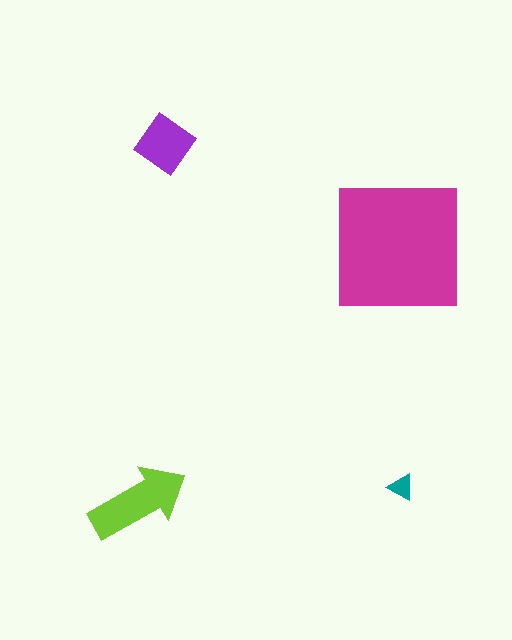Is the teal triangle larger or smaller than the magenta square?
Smaller.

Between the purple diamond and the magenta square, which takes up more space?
The magenta square.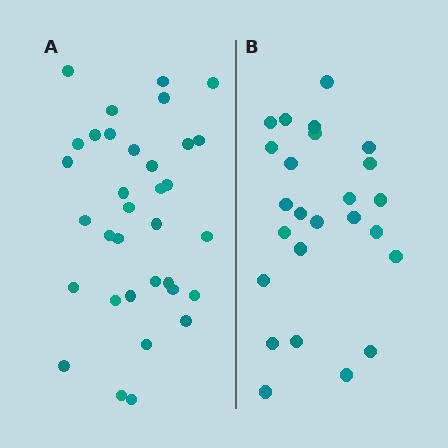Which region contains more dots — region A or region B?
Region A (the left region) has more dots.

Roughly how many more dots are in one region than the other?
Region A has roughly 8 or so more dots than region B.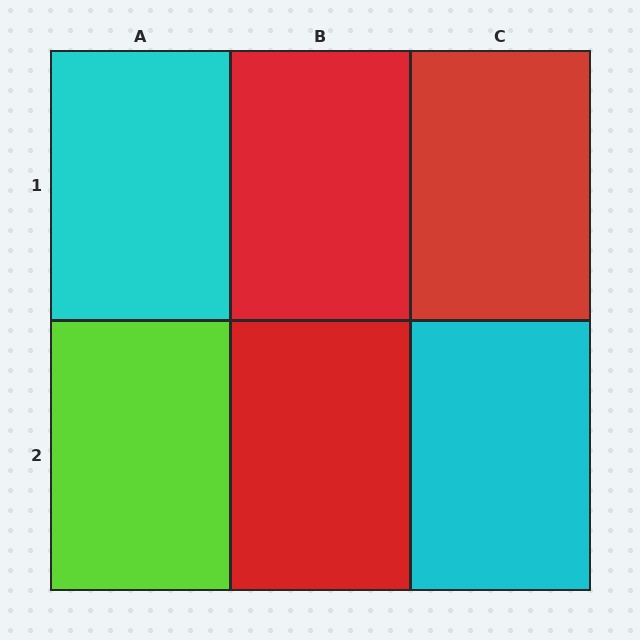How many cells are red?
3 cells are red.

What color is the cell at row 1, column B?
Red.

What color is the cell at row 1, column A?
Cyan.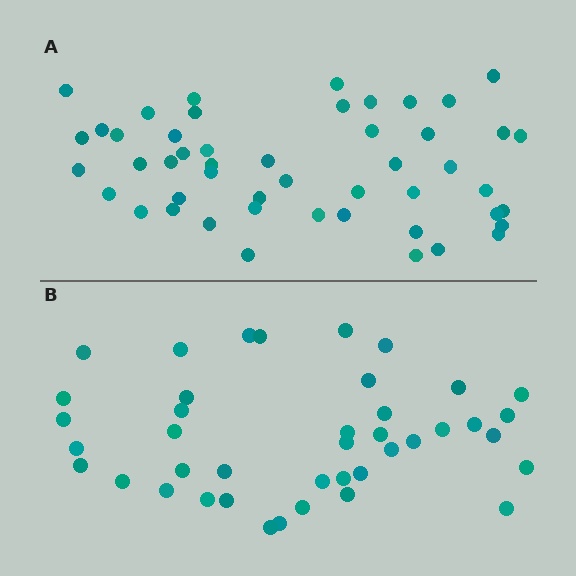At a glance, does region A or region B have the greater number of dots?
Region A (the top region) has more dots.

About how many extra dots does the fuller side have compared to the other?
Region A has roughly 8 or so more dots than region B.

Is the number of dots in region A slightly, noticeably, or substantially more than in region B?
Region A has only slightly more — the two regions are fairly close. The ratio is roughly 1.2 to 1.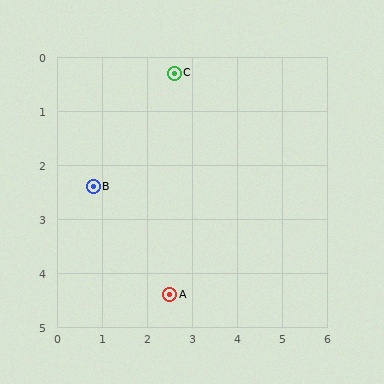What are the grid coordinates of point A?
Point A is at approximately (2.5, 4.4).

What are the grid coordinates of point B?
Point B is at approximately (0.8, 2.4).